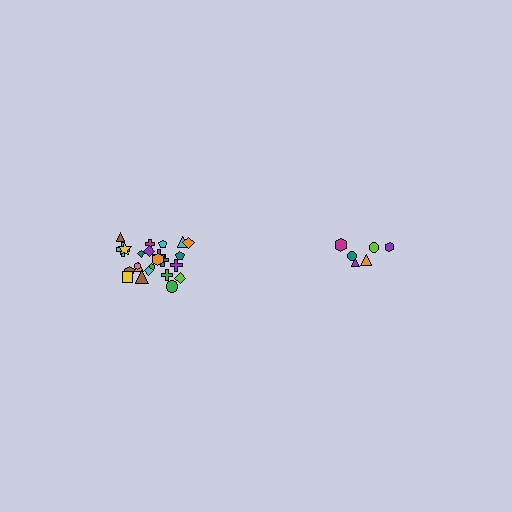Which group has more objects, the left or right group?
The left group.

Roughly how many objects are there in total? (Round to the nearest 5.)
Roughly 30 objects in total.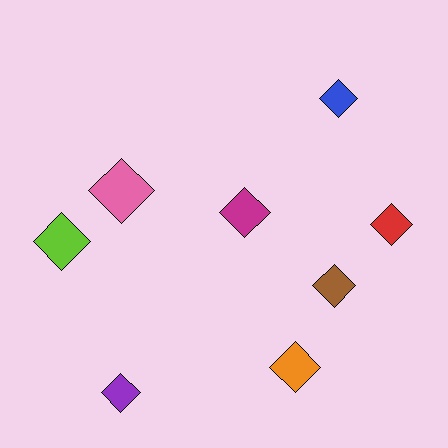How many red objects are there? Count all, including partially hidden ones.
There is 1 red object.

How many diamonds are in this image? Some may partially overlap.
There are 8 diamonds.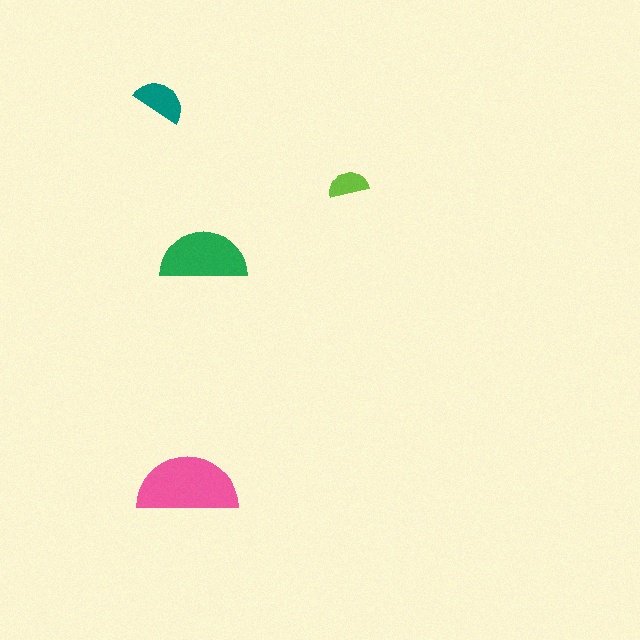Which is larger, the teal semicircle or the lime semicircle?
The teal one.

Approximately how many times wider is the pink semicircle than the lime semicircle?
About 2.5 times wider.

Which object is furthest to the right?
The lime semicircle is rightmost.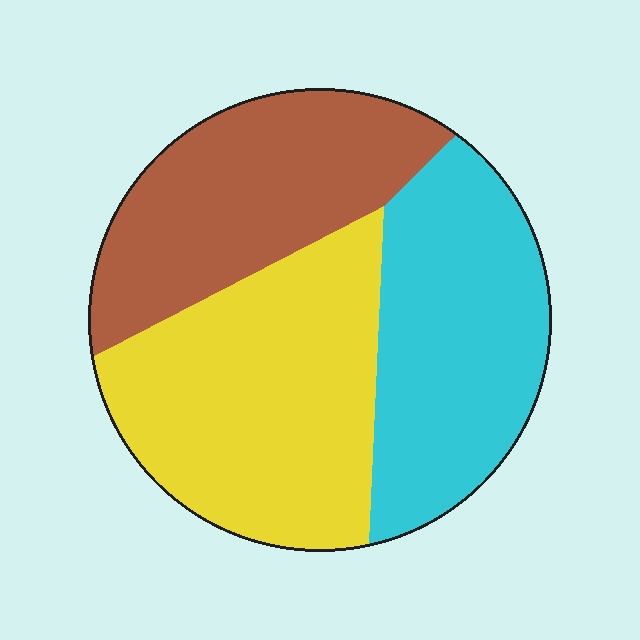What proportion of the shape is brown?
Brown covers 30% of the shape.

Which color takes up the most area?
Yellow, at roughly 40%.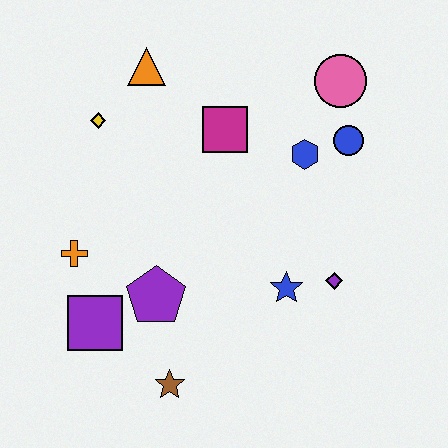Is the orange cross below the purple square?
No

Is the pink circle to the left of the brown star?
No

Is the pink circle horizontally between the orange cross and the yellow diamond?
No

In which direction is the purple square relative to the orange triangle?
The purple square is below the orange triangle.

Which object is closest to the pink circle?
The blue circle is closest to the pink circle.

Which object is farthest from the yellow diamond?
The purple diamond is farthest from the yellow diamond.